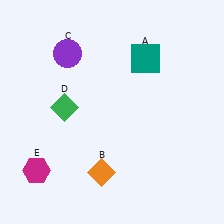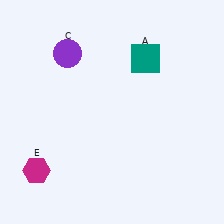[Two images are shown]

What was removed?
The orange diamond (B), the green diamond (D) were removed in Image 2.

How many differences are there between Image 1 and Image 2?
There are 2 differences between the two images.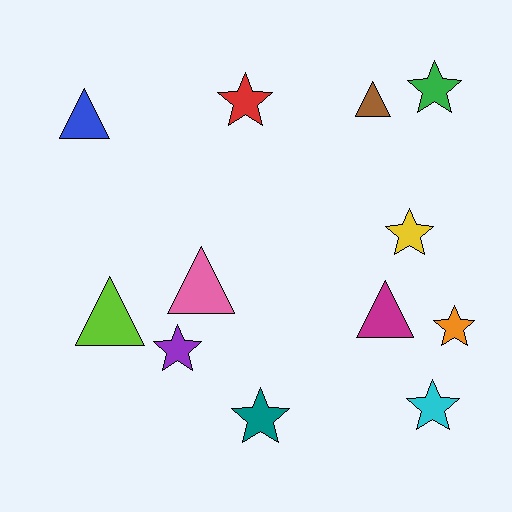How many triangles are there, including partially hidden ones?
There are 5 triangles.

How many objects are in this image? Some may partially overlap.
There are 12 objects.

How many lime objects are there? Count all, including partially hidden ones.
There is 1 lime object.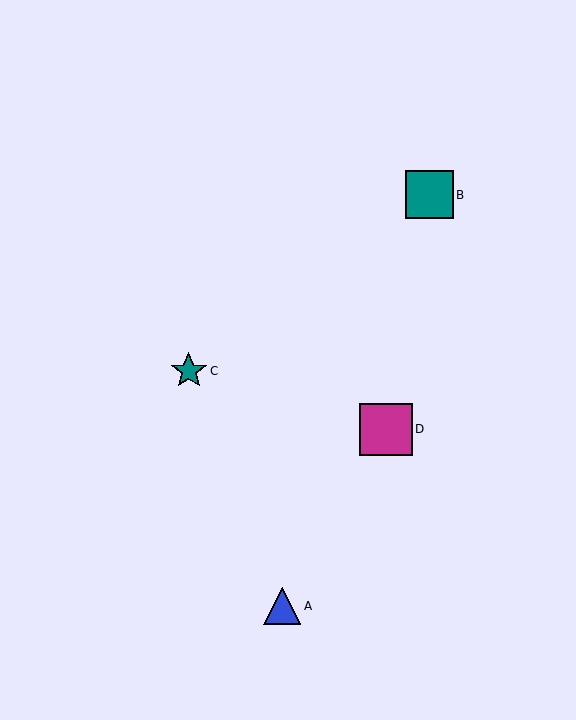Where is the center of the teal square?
The center of the teal square is at (429, 195).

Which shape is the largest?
The magenta square (labeled D) is the largest.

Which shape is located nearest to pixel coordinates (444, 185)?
The teal square (labeled B) at (429, 195) is nearest to that location.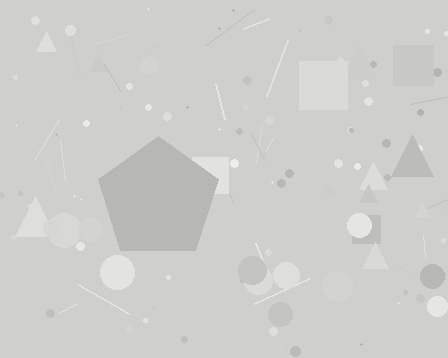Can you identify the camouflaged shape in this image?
The camouflaged shape is a pentagon.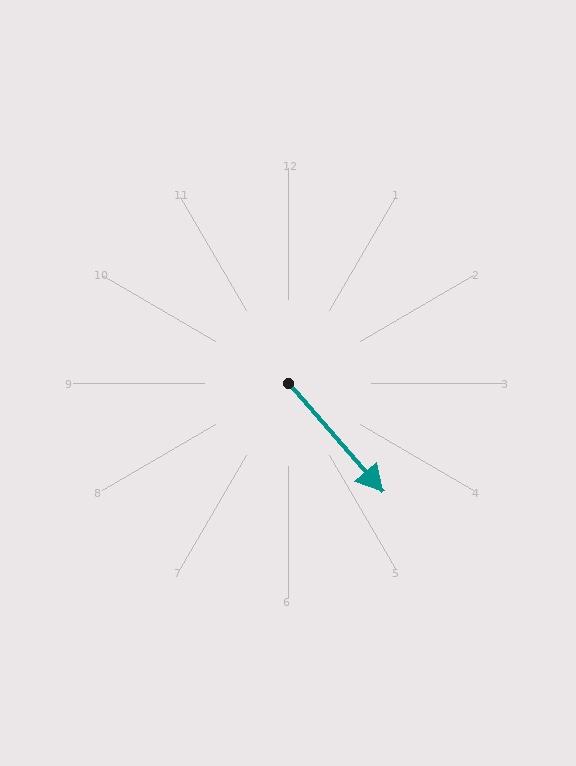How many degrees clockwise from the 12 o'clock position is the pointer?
Approximately 139 degrees.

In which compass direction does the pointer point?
Southeast.